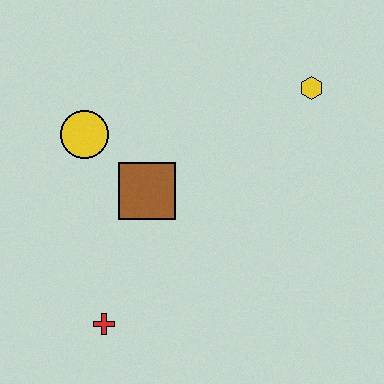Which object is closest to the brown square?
The yellow circle is closest to the brown square.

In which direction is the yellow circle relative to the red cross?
The yellow circle is above the red cross.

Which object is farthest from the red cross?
The yellow hexagon is farthest from the red cross.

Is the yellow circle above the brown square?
Yes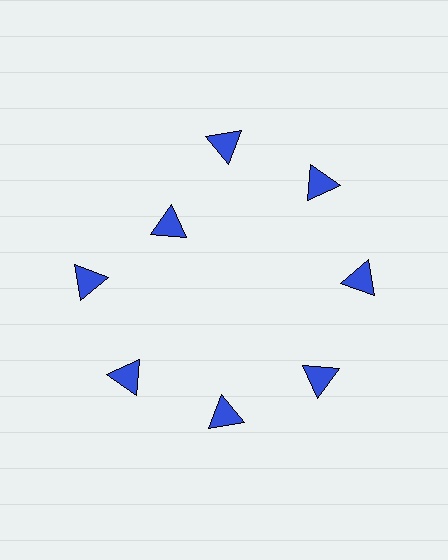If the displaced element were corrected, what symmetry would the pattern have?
It would have 8-fold rotational symmetry — the pattern would map onto itself every 45 degrees.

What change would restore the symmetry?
The symmetry would be restored by moving it outward, back onto the ring so that all 8 triangles sit at equal angles and equal distance from the center.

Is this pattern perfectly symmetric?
No. The 8 blue triangles are arranged in a ring, but one element near the 10 o'clock position is pulled inward toward the center, breaking the 8-fold rotational symmetry.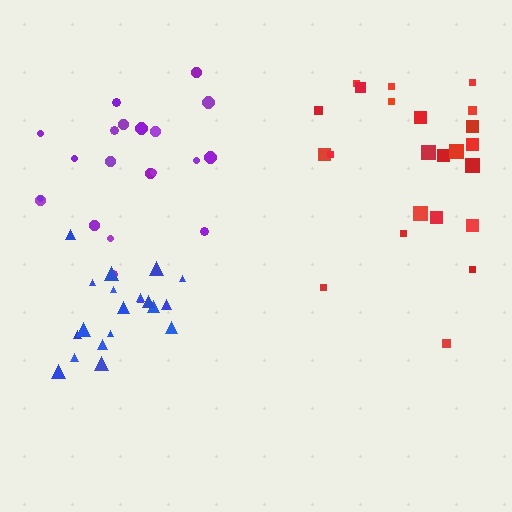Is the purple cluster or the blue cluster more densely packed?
Blue.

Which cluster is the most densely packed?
Blue.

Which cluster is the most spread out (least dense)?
Red.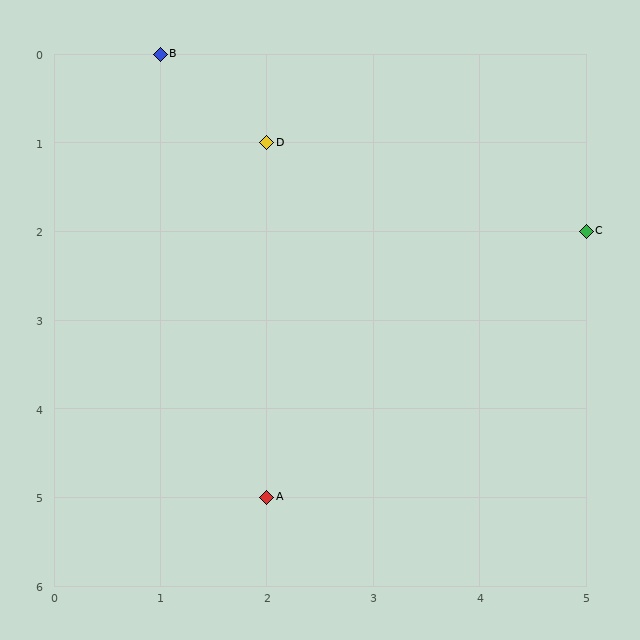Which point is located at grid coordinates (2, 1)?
Point D is at (2, 1).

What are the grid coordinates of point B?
Point B is at grid coordinates (1, 0).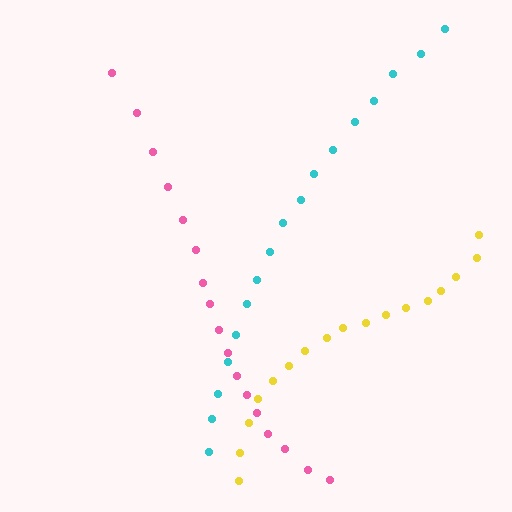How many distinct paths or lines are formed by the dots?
There are 3 distinct paths.